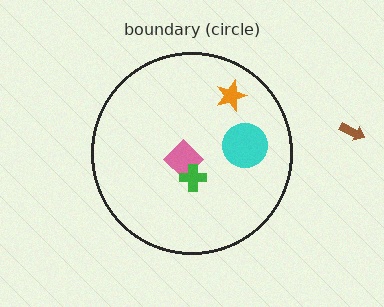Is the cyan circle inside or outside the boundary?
Inside.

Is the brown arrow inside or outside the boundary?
Outside.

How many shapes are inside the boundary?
4 inside, 1 outside.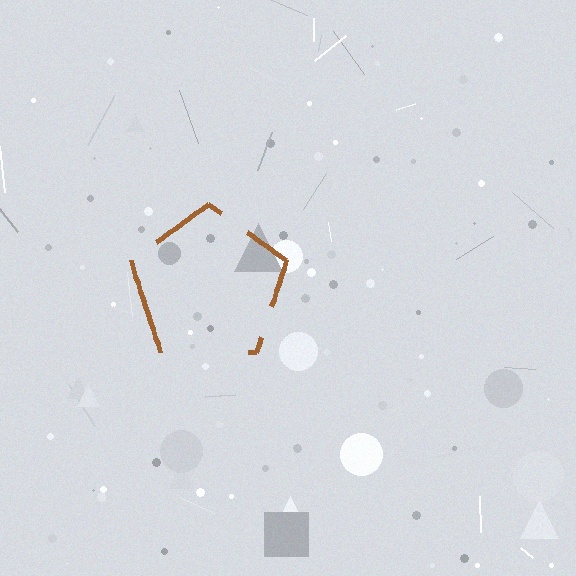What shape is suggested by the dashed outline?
The dashed outline suggests a pentagon.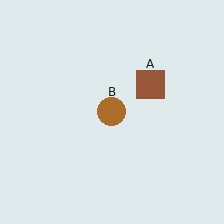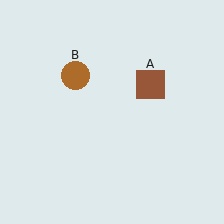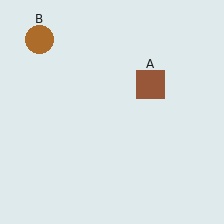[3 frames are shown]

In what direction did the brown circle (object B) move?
The brown circle (object B) moved up and to the left.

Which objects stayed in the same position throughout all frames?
Brown square (object A) remained stationary.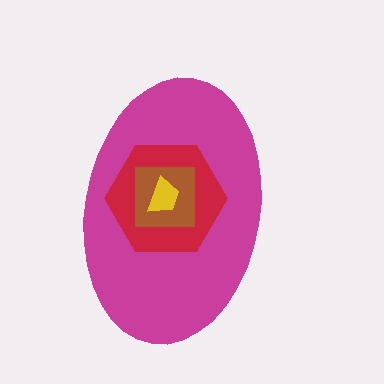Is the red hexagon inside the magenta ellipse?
Yes.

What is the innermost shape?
The yellow trapezoid.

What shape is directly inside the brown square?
The yellow trapezoid.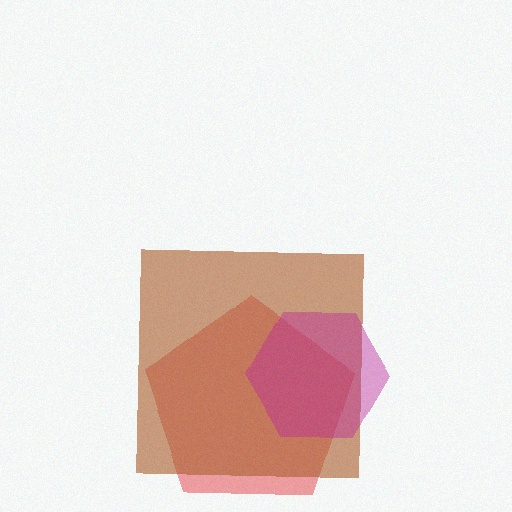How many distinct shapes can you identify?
There are 3 distinct shapes: a red pentagon, a brown square, a magenta hexagon.